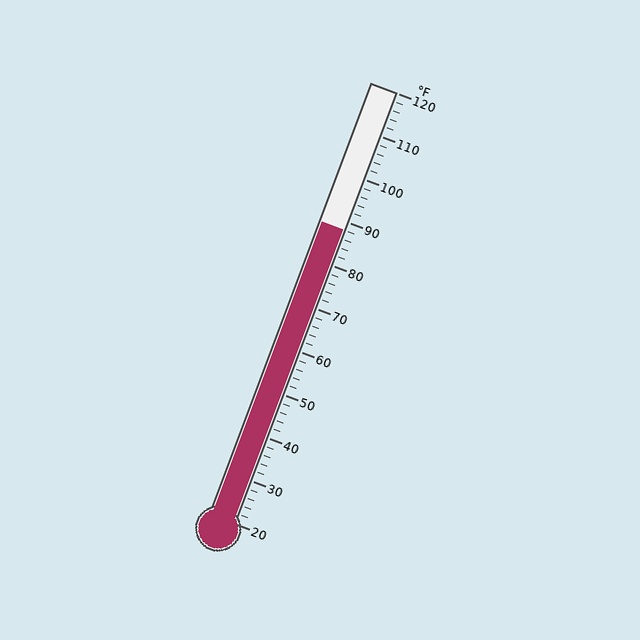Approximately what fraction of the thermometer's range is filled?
The thermometer is filled to approximately 70% of its range.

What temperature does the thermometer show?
The thermometer shows approximately 88°F.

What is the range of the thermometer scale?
The thermometer scale ranges from 20°F to 120°F.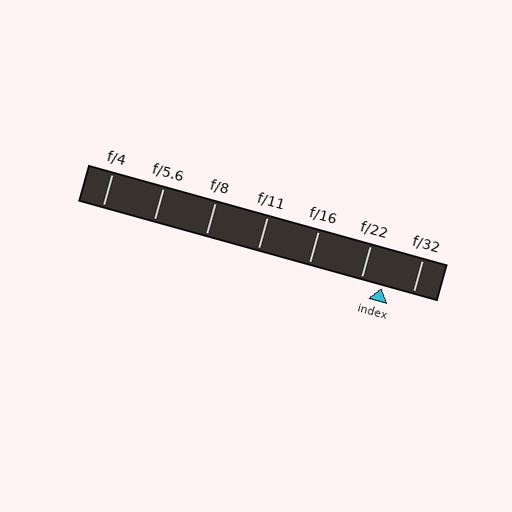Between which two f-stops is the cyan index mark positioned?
The index mark is between f/22 and f/32.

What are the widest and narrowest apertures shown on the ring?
The widest aperture shown is f/4 and the narrowest is f/32.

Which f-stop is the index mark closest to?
The index mark is closest to f/22.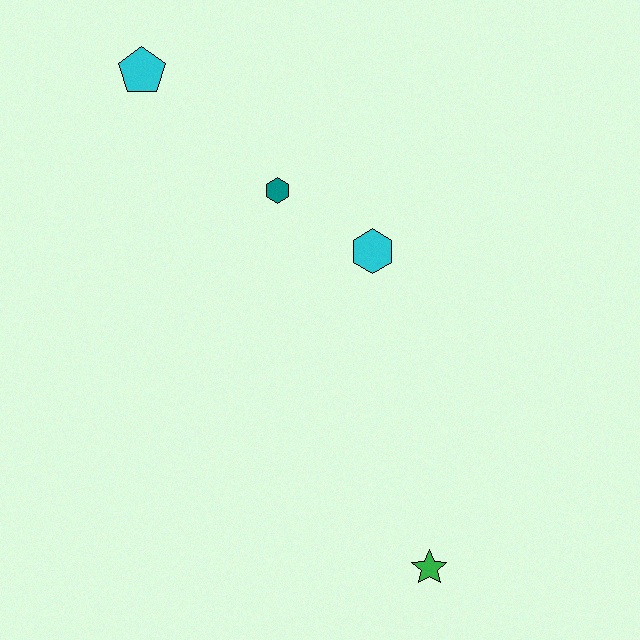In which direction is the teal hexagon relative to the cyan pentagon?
The teal hexagon is to the right of the cyan pentagon.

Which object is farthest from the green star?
The cyan pentagon is farthest from the green star.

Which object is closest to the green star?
The cyan hexagon is closest to the green star.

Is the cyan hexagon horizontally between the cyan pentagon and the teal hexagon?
No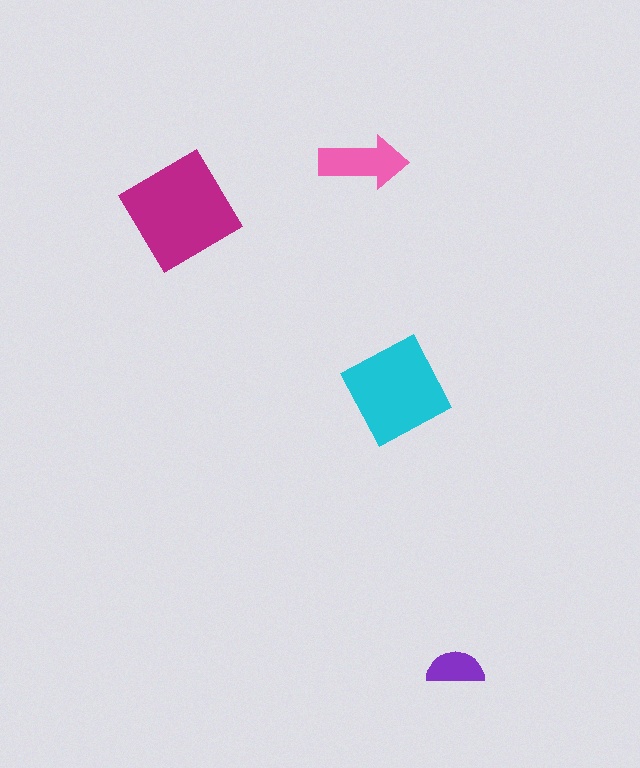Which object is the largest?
The magenta diamond.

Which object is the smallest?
The purple semicircle.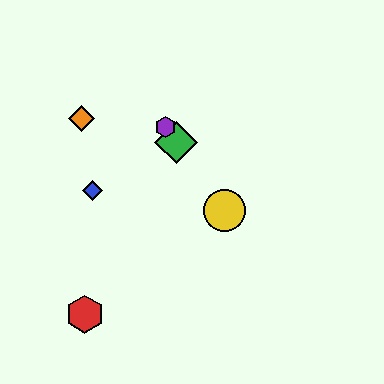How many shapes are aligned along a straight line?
3 shapes (the green diamond, the yellow circle, the purple hexagon) are aligned along a straight line.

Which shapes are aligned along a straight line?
The green diamond, the yellow circle, the purple hexagon are aligned along a straight line.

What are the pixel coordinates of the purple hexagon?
The purple hexagon is at (165, 127).